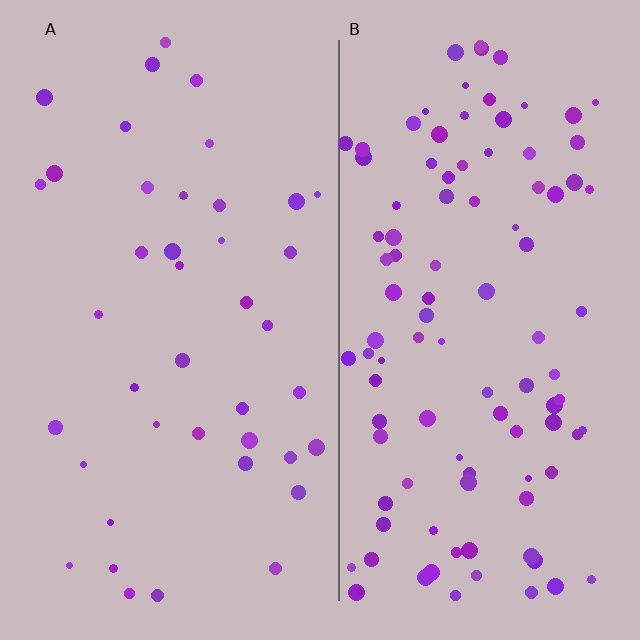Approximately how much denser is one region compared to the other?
Approximately 2.6× — region B over region A.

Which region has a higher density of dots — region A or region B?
B (the right).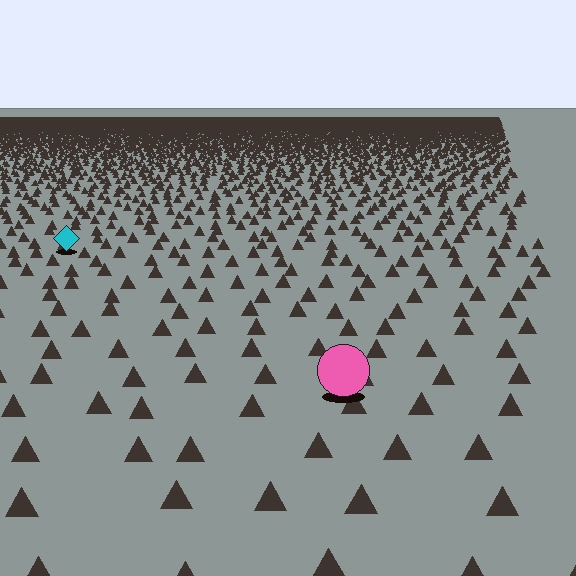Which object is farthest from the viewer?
The cyan diamond is farthest from the viewer. It appears smaller and the ground texture around it is denser.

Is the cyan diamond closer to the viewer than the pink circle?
No. The pink circle is closer — you can tell from the texture gradient: the ground texture is coarser near it.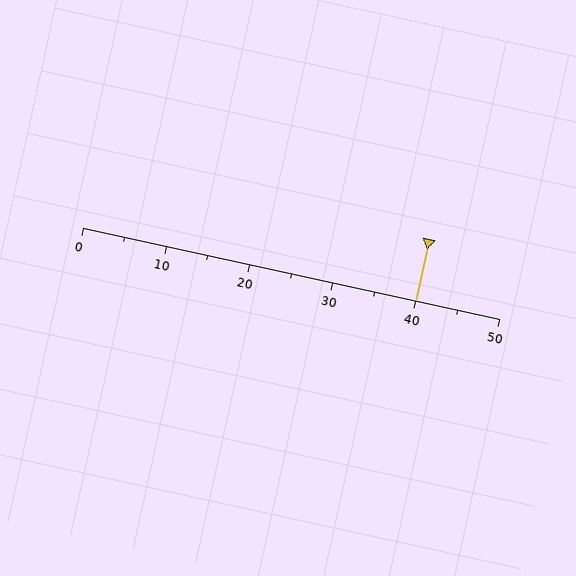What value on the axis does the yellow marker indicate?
The marker indicates approximately 40.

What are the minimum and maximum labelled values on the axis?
The axis runs from 0 to 50.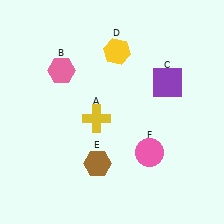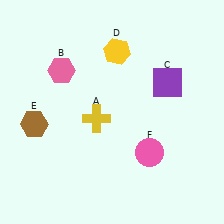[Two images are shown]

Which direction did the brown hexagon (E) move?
The brown hexagon (E) moved left.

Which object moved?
The brown hexagon (E) moved left.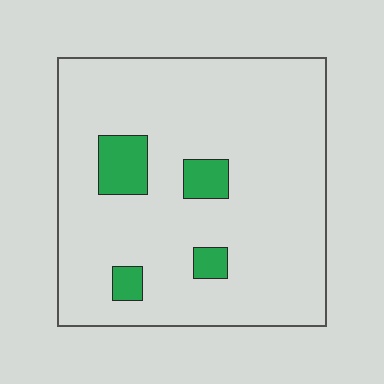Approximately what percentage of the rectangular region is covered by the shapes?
Approximately 10%.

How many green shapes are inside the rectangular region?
4.